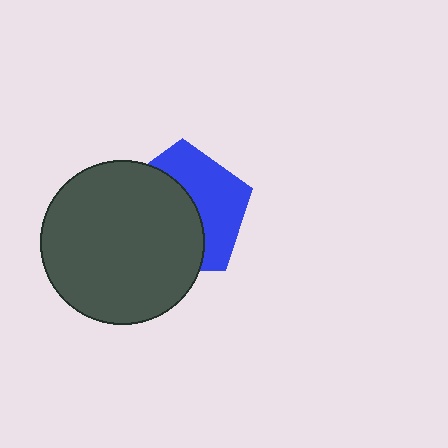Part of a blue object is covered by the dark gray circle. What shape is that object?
It is a pentagon.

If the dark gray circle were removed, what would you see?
You would see the complete blue pentagon.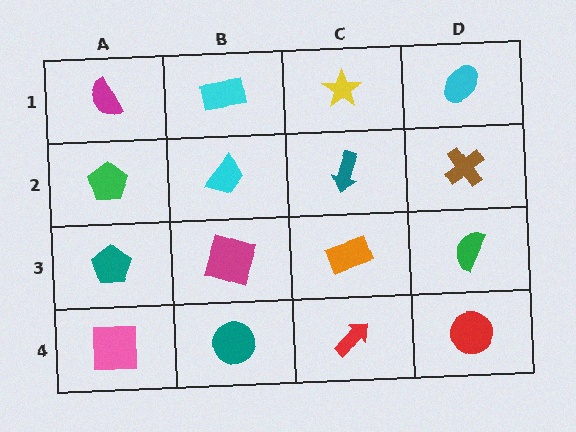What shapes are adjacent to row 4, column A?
A teal pentagon (row 3, column A), a teal circle (row 4, column B).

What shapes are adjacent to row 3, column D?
A brown cross (row 2, column D), a red circle (row 4, column D), an orange rectangle (row 3, column C).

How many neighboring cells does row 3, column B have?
4.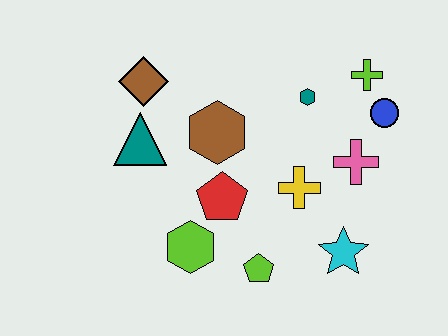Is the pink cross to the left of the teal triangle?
No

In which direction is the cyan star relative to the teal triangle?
The cyan star is to the right of the teal triangle.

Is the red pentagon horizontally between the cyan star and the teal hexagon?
No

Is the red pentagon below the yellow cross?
Yes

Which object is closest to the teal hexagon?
The lime cross is closest to the teal hexagon.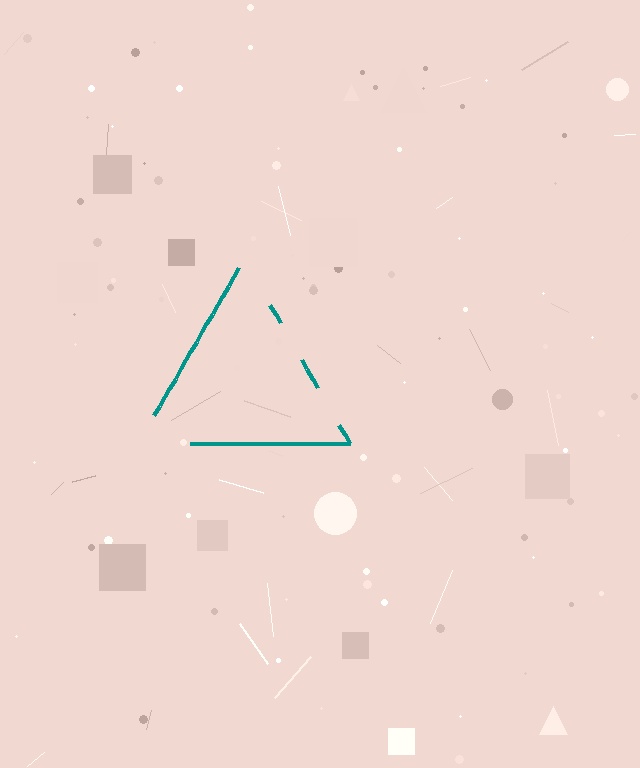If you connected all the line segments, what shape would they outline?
They would outline a triangle.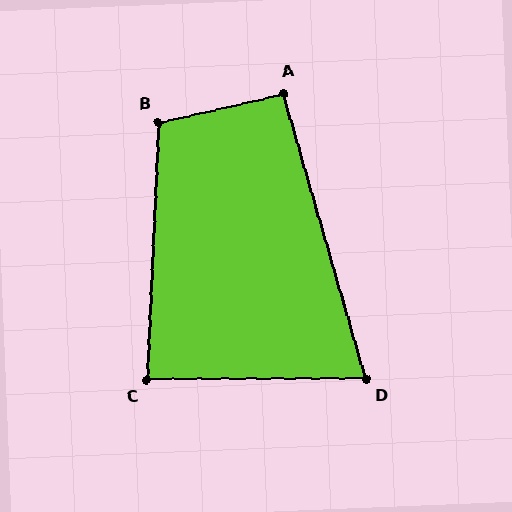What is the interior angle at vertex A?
Approximately 93 degrees (approximately right).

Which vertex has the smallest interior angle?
D, at approximately 74 degrees.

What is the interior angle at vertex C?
Approximately 87 degrees (approximately right).